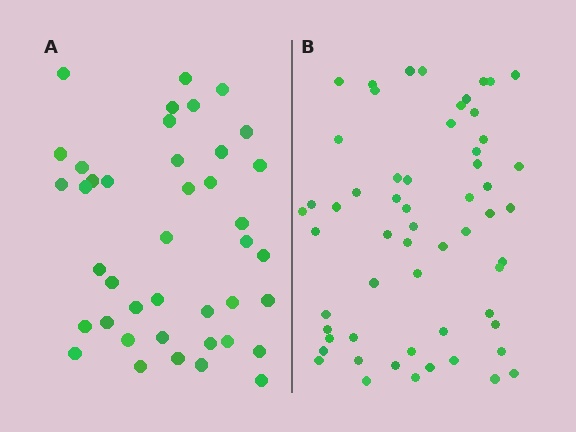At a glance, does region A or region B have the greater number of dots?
Region B (the right region) has more dots.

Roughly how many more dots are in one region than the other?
Region B has approximately 15 more dots than region A.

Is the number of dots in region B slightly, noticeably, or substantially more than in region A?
Region B has noticeably more, but not dramatically so. The ratio is roughly 1.4 to 1.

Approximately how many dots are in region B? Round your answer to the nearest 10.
About 60 dots. (The exact count is 58, which rounds to 60.)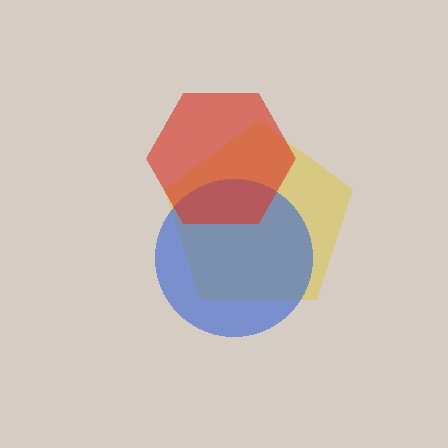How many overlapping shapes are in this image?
There are 3 overlapping shapes in the image.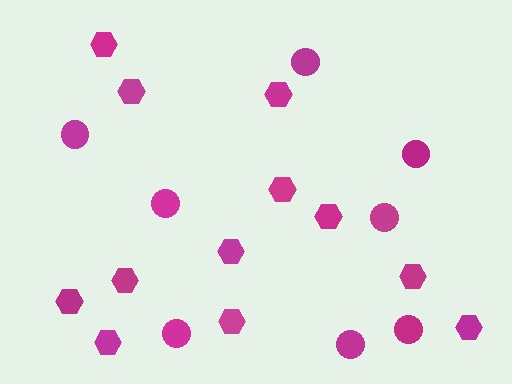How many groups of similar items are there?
There are 2 groups: one group of hexagons (12) and one group of circles (8).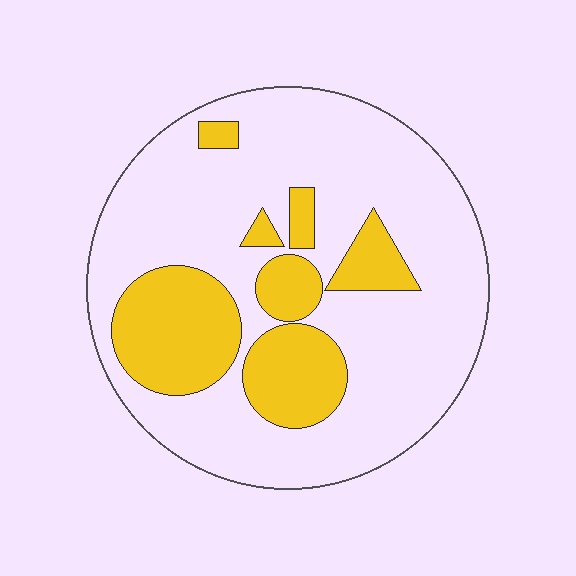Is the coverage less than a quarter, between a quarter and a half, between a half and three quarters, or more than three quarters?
Between a quarter and a half.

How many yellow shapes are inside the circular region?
7.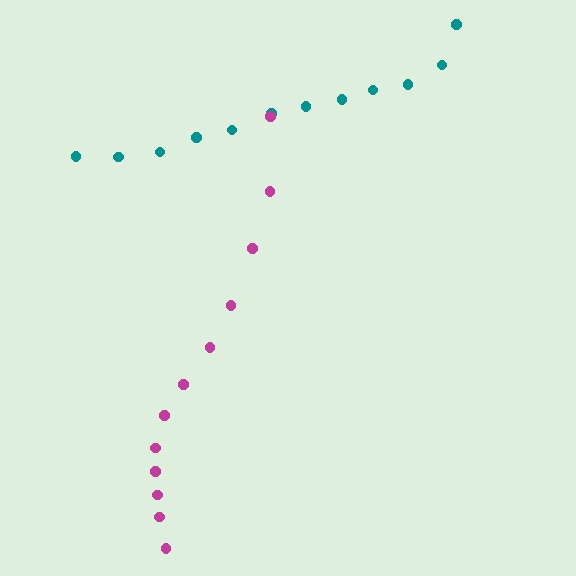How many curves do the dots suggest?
There are 2 distinct paths.